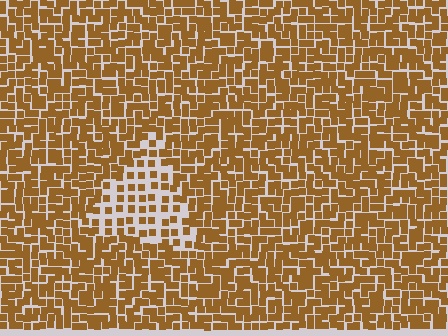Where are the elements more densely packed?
The elements are more densely packed outside the triangle boundary.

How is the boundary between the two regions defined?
The boundary is defined by a change in element density (approximately 2.1x ratio). All elements are the same color, size, and shape.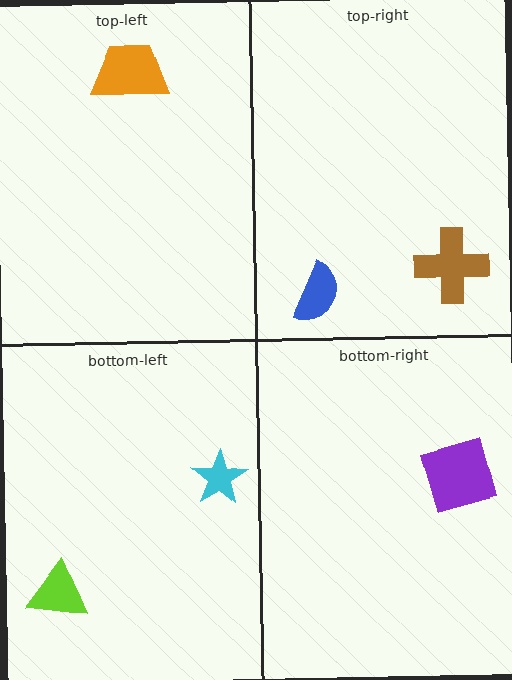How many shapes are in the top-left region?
1.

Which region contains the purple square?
The bottom-right region.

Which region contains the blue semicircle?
The top-right region.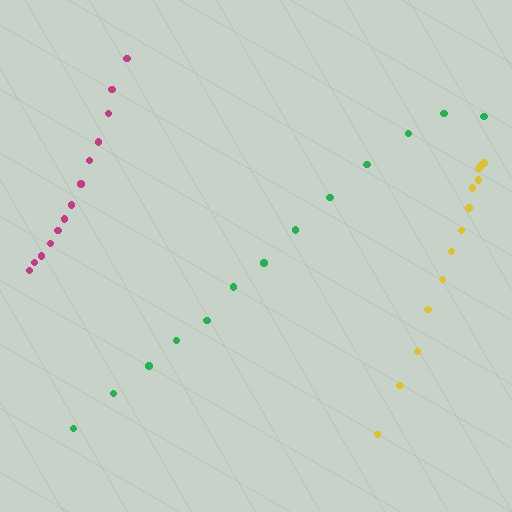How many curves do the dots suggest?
There are 3 distinct paths.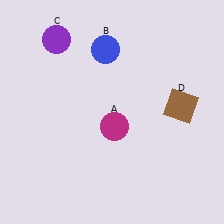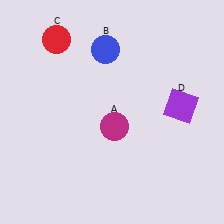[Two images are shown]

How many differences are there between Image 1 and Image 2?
There are 2 differences between the two images.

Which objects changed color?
C changed from purple to red. D changed from brown to purple.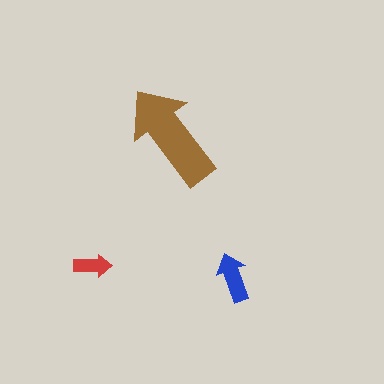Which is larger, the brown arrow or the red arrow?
The brown one.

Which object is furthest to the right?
The blue arrow is rightmost.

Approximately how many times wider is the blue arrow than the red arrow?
About 1.5 times wider.